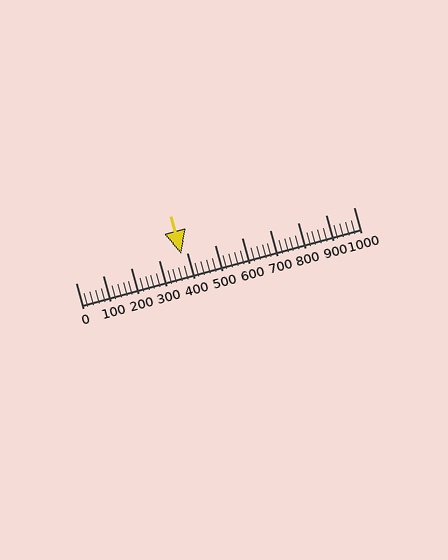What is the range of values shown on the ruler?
The ruler shows values from 0 to 1000.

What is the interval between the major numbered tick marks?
The major tick marks are spaced 100 units apart.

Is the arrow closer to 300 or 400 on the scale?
The arrow is closer to 400.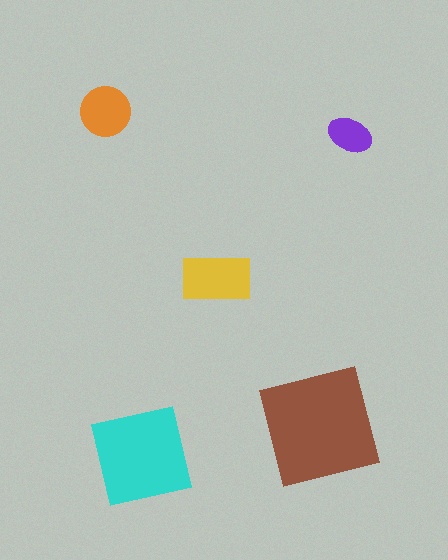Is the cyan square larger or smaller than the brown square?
Smaller.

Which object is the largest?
The brown square.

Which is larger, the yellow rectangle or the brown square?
The brown square.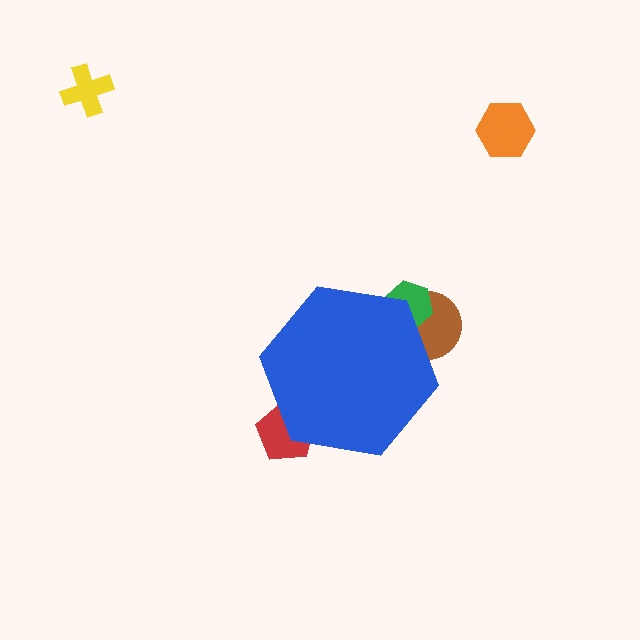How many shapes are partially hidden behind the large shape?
3 shapes are partially hidden.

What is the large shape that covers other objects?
A blue hexagon.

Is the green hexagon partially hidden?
Yes, the green hexagon is partially hidden behind the blue hexagon.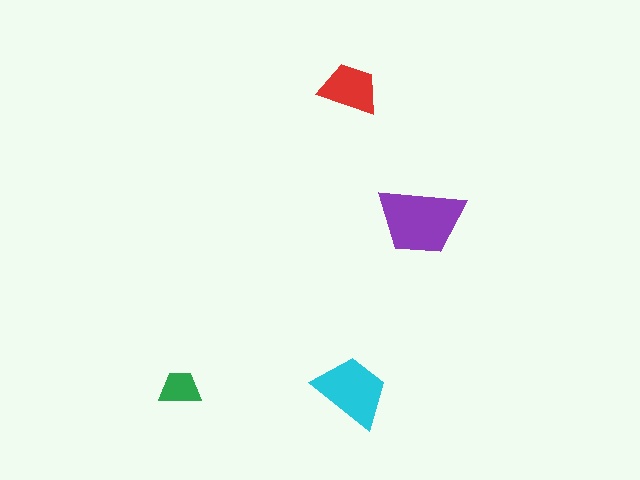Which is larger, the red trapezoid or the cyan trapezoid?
The cyan one.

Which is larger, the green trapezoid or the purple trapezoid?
The purple one.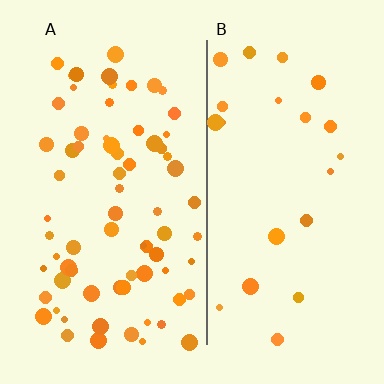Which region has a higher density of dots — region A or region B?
A (the left).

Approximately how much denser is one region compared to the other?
Approximately 3.1× — region A over region B.